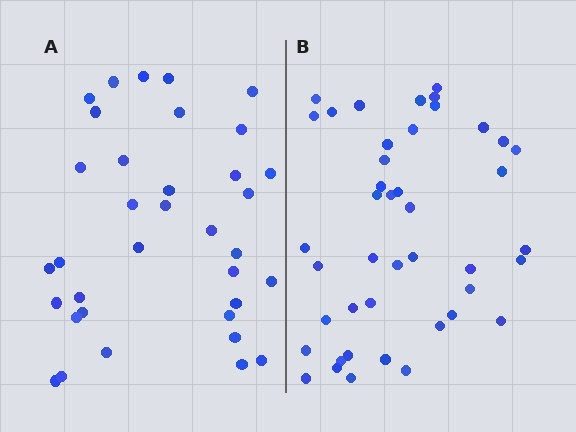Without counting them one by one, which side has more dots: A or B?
Region B (the right region) has more dots.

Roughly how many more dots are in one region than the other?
Region B has roughly 8 or so more dots than region A.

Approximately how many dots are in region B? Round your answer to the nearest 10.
About 40 dots. (The exact count is 43, which rounds to 40.)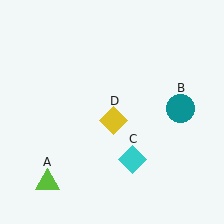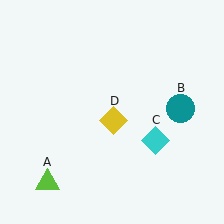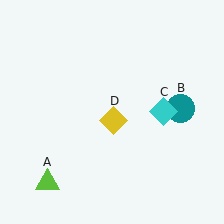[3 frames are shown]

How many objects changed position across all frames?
1 object changed position: cyan diamond (object C).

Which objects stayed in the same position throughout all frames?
Lime triangle (object A) and teal circle (object B) and yellow diamond (object D) remained stationary.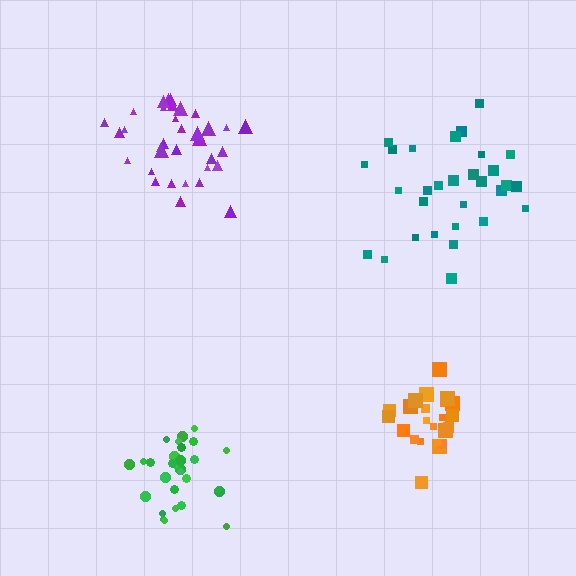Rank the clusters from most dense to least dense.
green, purple, orange, teal.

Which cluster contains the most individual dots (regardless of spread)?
Purple (34).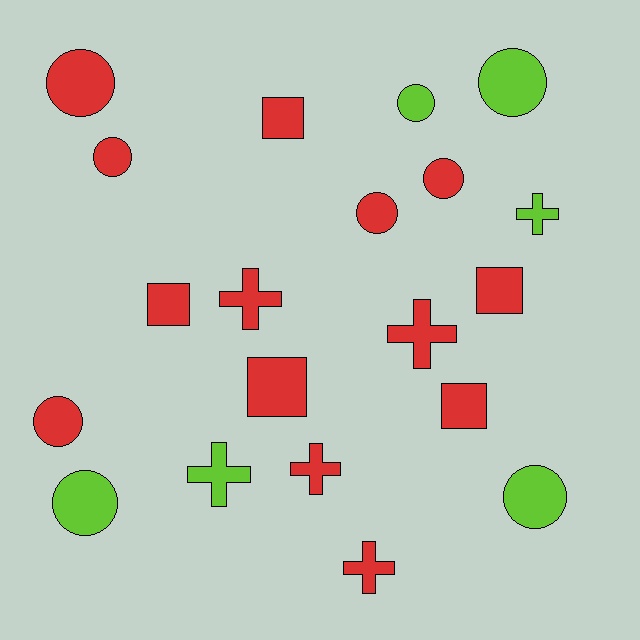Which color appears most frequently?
Red, with 14 objects.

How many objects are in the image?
There are 20 objects.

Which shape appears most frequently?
Circle, with 9 objects.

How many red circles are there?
There are 5 red circles.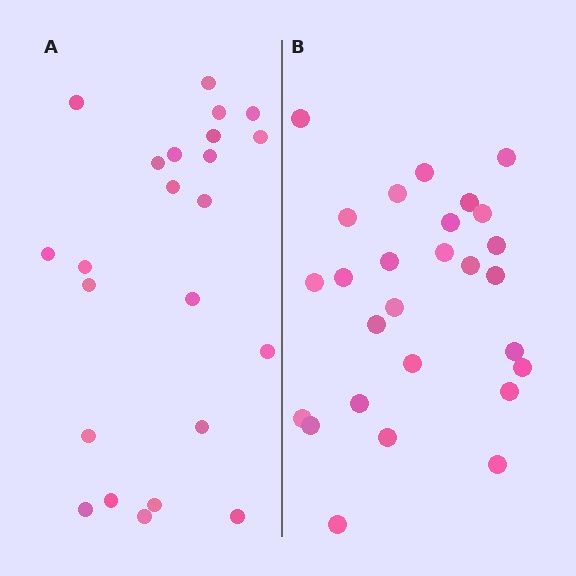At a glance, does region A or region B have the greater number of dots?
Region B (the right region) has more dots.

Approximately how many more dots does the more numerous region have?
Region B has about 4 more dots than region A.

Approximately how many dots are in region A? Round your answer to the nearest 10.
About 20 dots. (The exact count is 23, which rounds to 20.)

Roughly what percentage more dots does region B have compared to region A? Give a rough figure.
About 15% more.